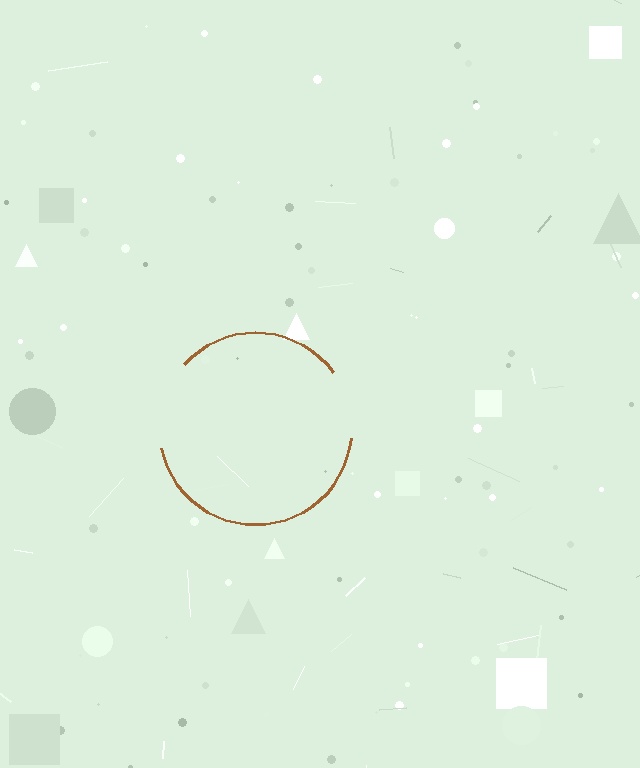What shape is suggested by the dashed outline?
The dashed outline suggests a circle.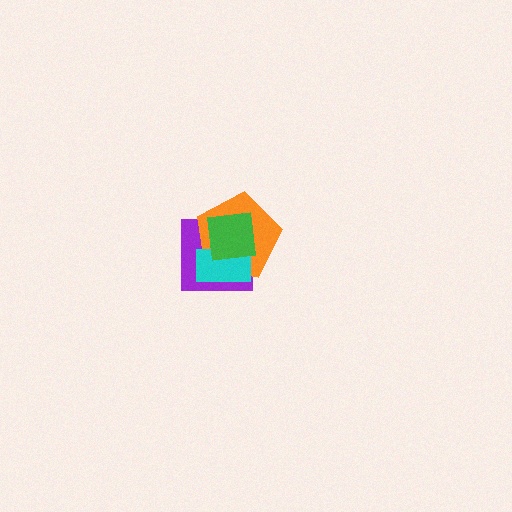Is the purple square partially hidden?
Yes, it is partially covered by another shape.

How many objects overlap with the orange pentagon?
3 objects overlap with the orange pentagon.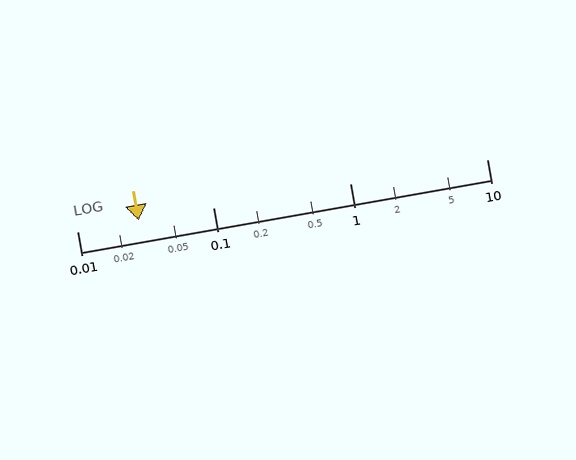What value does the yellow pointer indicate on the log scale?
The pointer indicates approximately 0.028.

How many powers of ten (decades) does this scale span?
The scale spans 3 decades, from 0.01 to 10.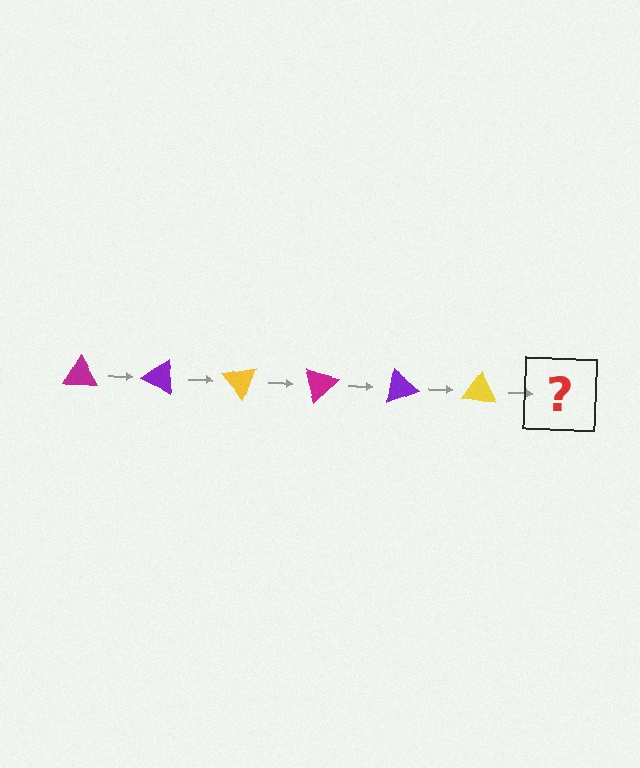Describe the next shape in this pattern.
It should be a magenta triangle, rotated 150 degrees from the start.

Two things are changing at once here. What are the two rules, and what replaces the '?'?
The two rules are that it rotates 25 degrees each step and the color cycles through magenta, purple, and yellow. The '?' should be a magenta triangle, rotated 150 degrees from the start.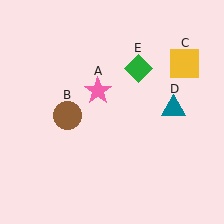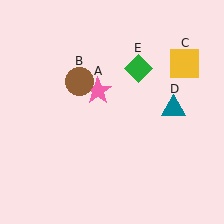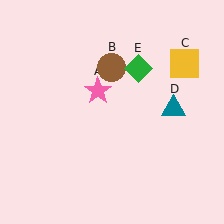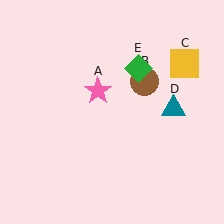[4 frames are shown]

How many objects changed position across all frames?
1 object changed position: brown circle (object B).